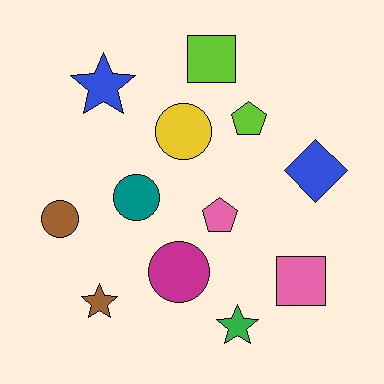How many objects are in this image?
There are 12 objects.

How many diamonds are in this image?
There is 1 diamond.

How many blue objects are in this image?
There are 2 blue objects.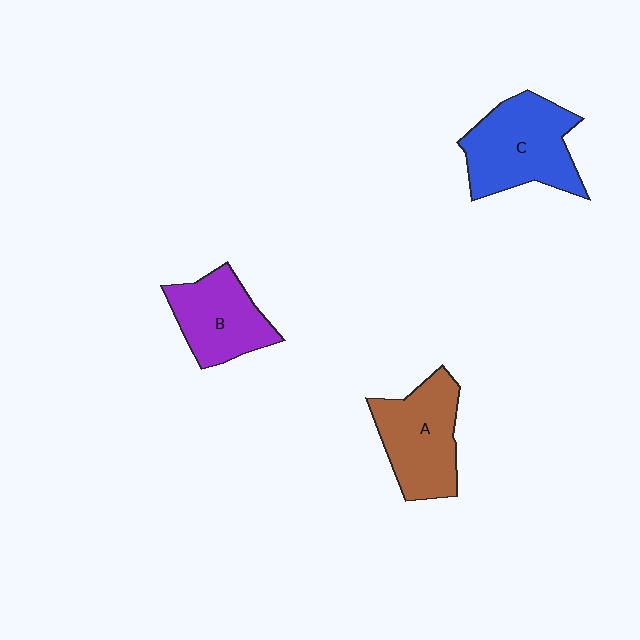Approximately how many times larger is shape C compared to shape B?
Approximately 1.3 times.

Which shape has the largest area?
Shape C (blue).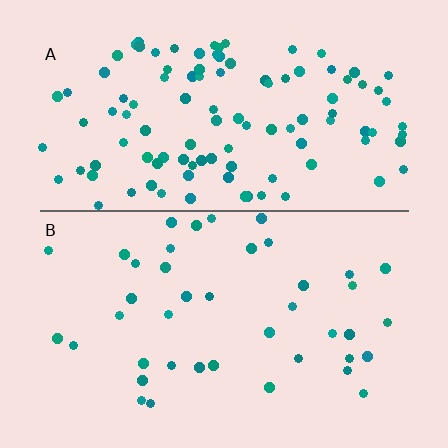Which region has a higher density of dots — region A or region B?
A (the top).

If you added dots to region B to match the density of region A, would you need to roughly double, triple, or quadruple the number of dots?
Approximately triple.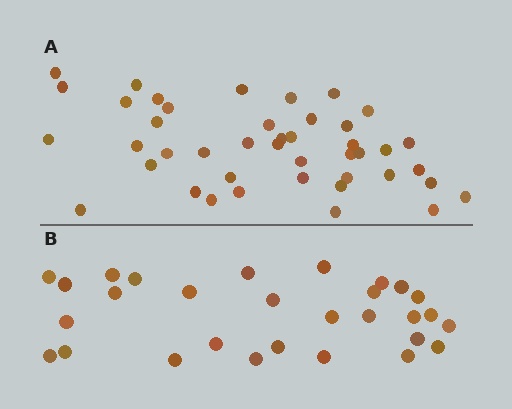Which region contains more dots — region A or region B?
Region A (the top region) has more dots.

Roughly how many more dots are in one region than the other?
Region A has approximately 15 more dots than region B.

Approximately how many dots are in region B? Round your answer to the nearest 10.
About 30 dots. (The exact count is 29, which rounds to 30.)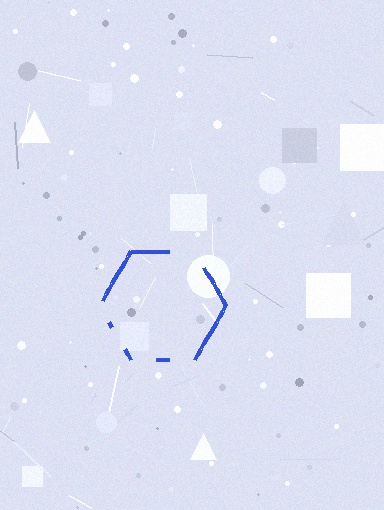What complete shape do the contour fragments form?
The contour fragments form a hexagon.